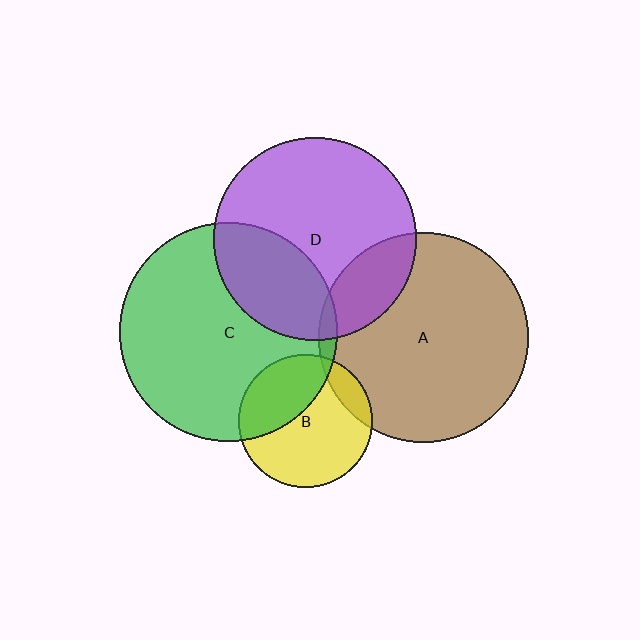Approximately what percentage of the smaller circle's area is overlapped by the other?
Approximately 20%.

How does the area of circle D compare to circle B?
Approximately 2.3 times.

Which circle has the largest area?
Circle C (green).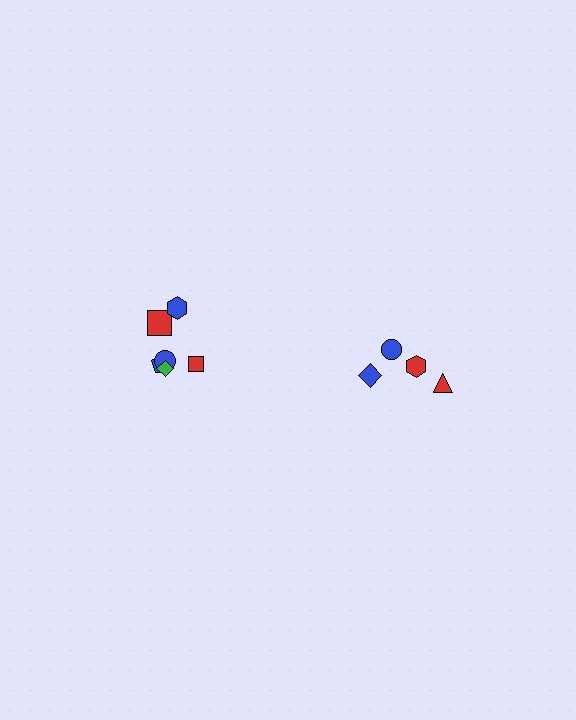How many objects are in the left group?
There are 6 objects.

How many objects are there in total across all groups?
There are 10 objects.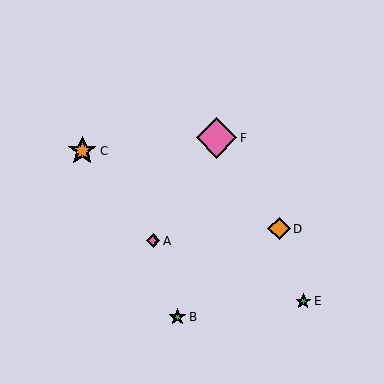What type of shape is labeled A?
Shape A is a pink diamond.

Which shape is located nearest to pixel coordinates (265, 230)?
The orange diamond (labeled D) at (279, 229) is nearest to that location.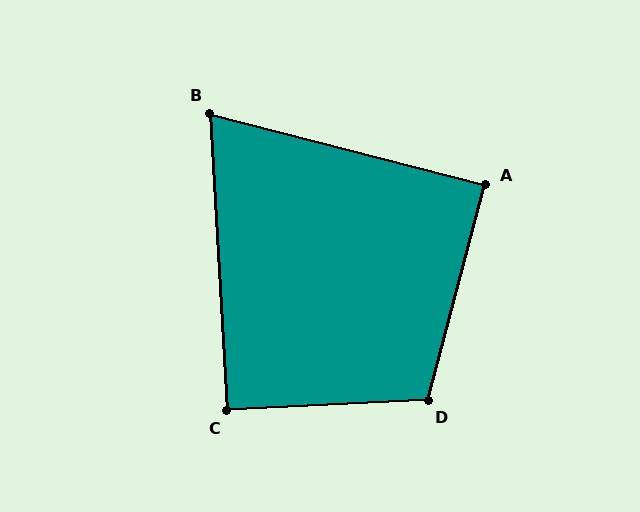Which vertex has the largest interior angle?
D, at approximately 108 degrees.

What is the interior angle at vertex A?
Approximately 89 degrees (approximately right).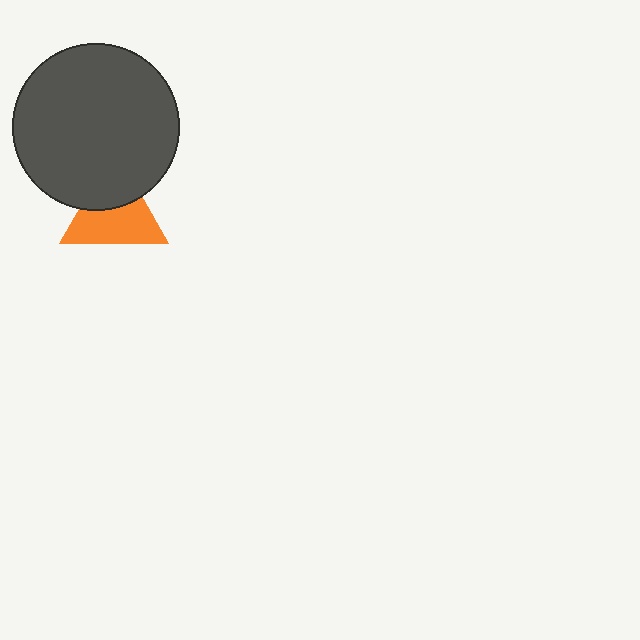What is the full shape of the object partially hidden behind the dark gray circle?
The partially hidden object is an orange triangle.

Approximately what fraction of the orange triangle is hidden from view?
Roughly 38% of the orange triangle is hidden behind the dark gray circle.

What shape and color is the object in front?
The object in front is a dark gray circle.